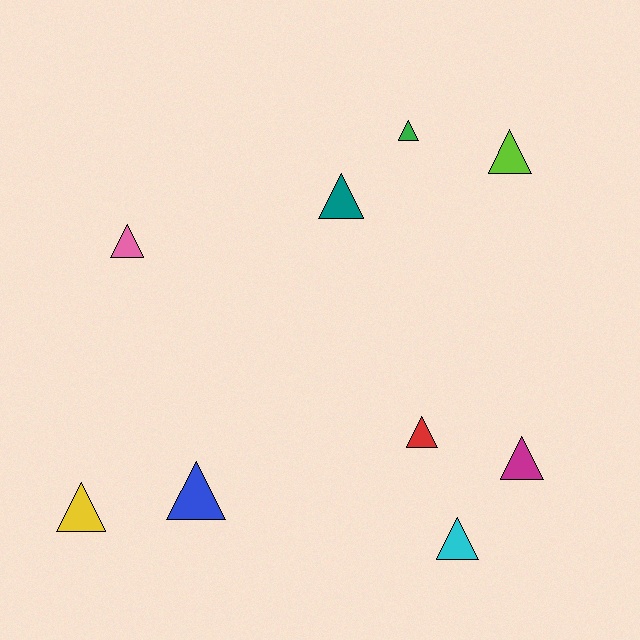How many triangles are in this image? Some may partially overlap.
There are 9 triangles.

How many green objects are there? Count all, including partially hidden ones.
There is 1 green object.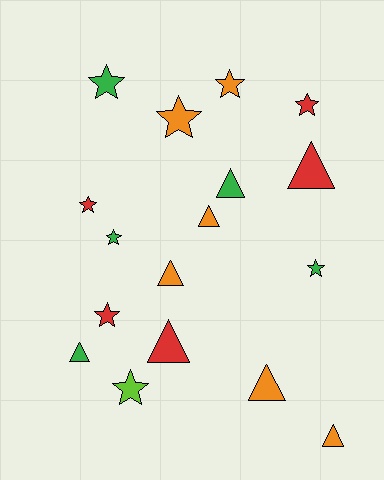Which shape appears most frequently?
Star, with 9 objects.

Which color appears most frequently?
Orange, with 6 objects.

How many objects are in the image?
There are 17 objects.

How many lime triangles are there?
There are no lime triangles.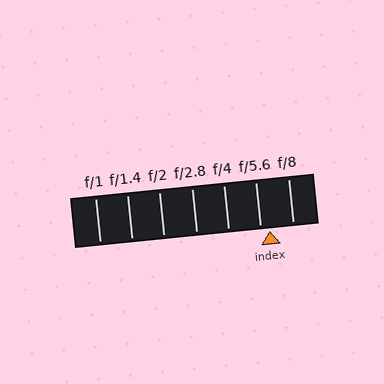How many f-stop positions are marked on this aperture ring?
There are 7 f-stop positions marked.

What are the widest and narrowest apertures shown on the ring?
The widest aperture shown is f/1 and the narrowest is f/8.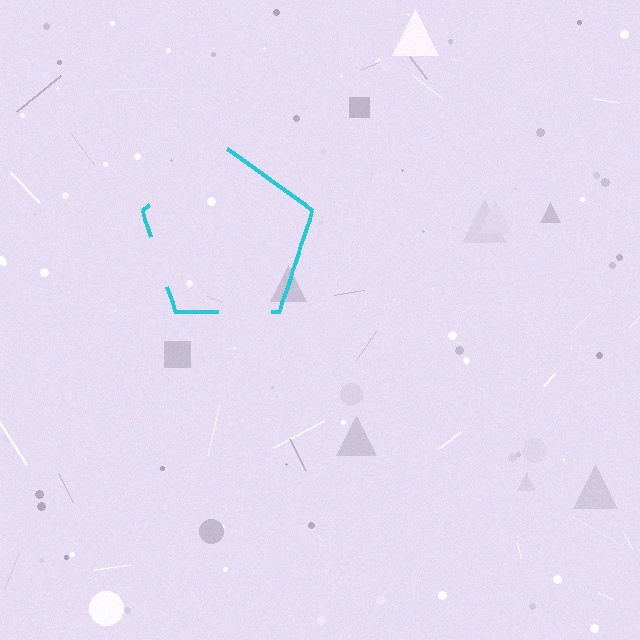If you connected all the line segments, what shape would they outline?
They would outline a pentagon.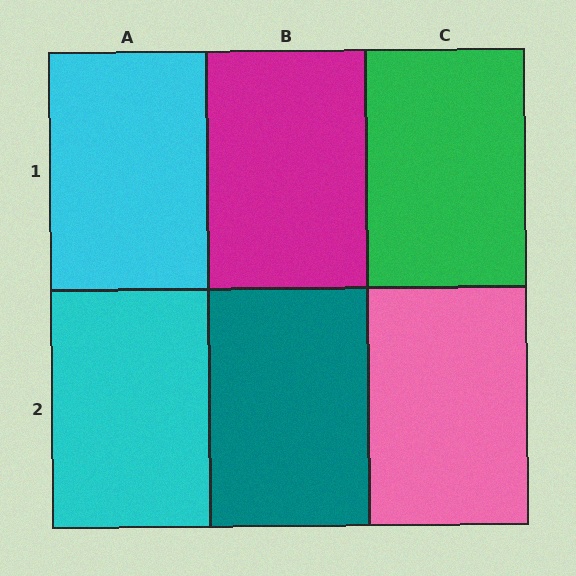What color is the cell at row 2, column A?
Cyan.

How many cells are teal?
1 cell is teal.